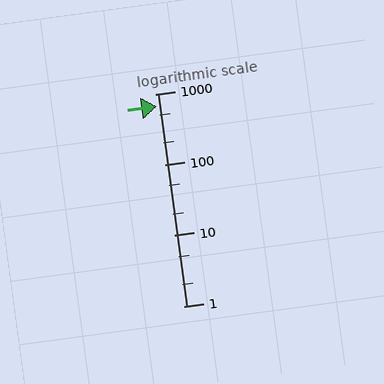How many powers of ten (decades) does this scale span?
The scale spans 3 decades, from 1 to 1000.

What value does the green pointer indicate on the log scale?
The pointer indicates approximately 670.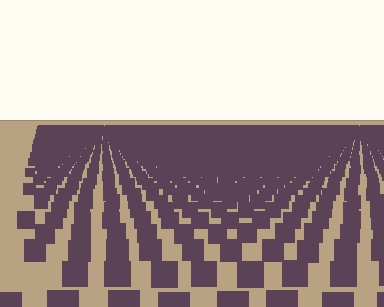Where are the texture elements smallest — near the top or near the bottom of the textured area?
Near the top.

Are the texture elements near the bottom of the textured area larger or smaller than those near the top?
Larger. Near the bottom, elements are closer to the viewer and appear at a bigger on-screen size.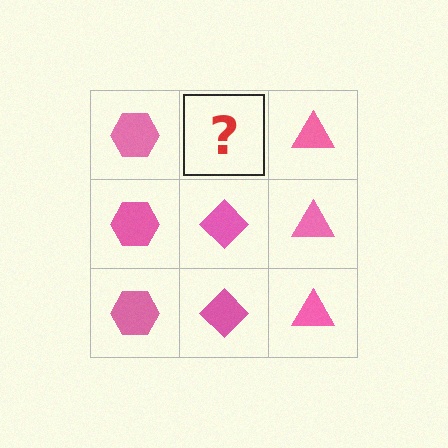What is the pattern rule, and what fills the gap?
The rule is that each column has a consistent shape. The gap should be filled with a pink diamond.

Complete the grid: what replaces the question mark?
The question mark should be replaced with a pink diamond.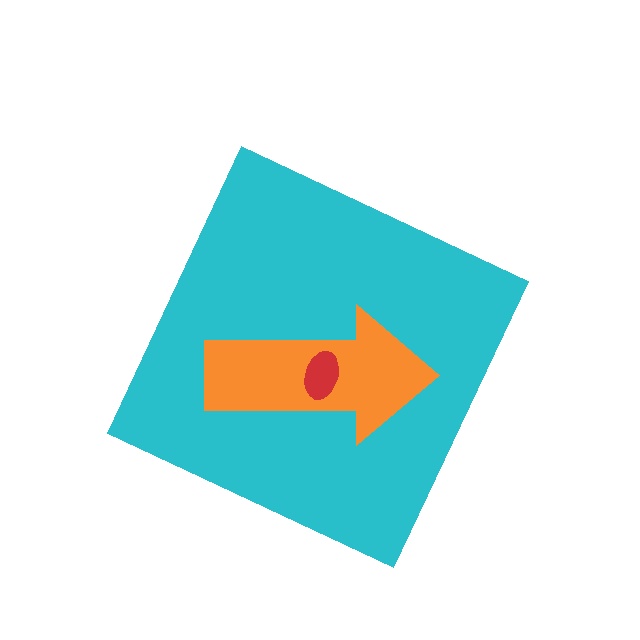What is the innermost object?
The red ellipse.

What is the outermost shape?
The cyan diamond.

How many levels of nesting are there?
3.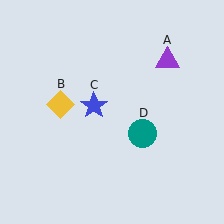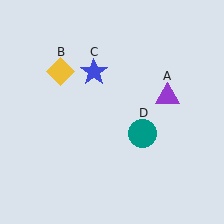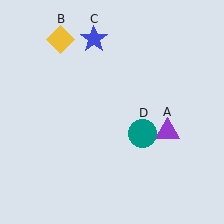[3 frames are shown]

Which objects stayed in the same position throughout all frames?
Teal circle (object D) remained stationary.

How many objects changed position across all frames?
3 objects changed position: purple triangle (object A), yellow diamond (object B), blue star (object C).